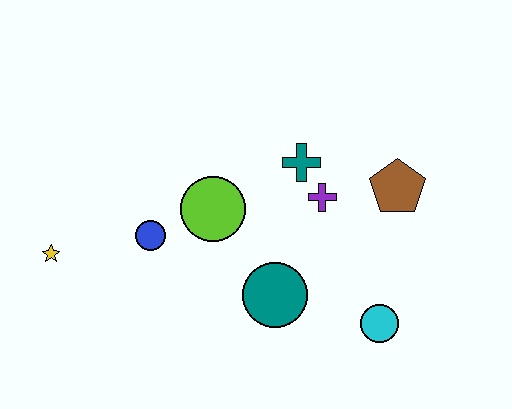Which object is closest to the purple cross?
The teal cross is closest to the purple cross.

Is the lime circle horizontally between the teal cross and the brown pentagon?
No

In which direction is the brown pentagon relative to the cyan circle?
The brown pentagon is above the cyan circle.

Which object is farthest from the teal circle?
The yellow star is farthest from the teal circle.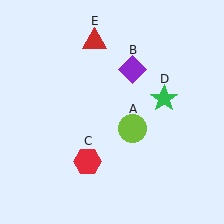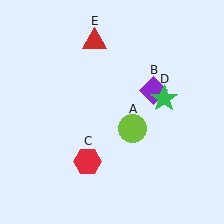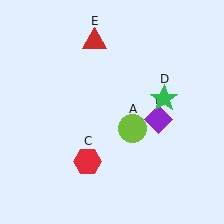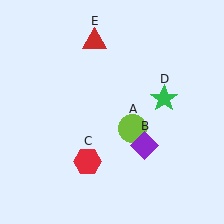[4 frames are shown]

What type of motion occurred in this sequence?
The purple diamond (object B) rotated clockwise around the center of the scene.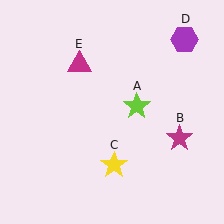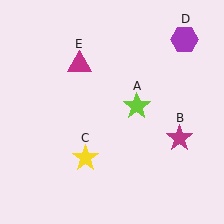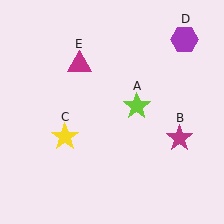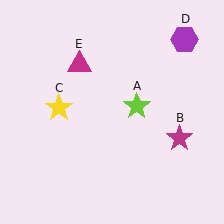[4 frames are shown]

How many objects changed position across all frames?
1 object changed position: yellow star (object C).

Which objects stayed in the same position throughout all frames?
Lime star (object A) and magenta star (object B) and purple hexagon (object D) and magenta triangle (object E) remained stationary.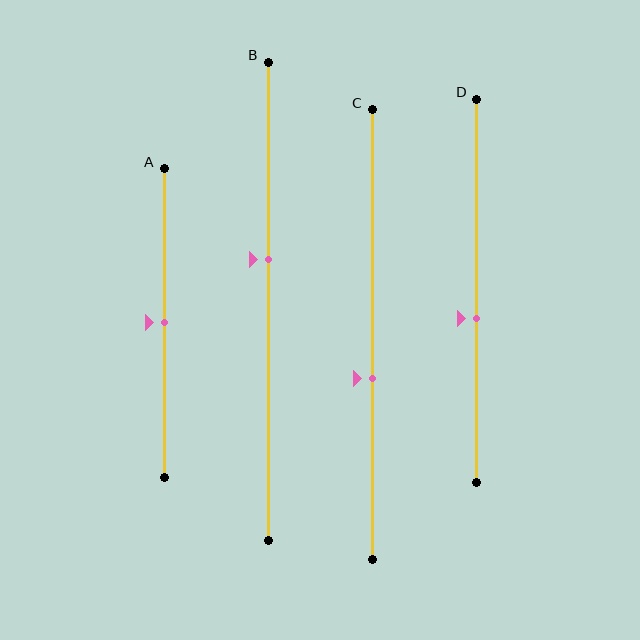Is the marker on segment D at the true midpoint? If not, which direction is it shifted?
No, the marker on segment D is shifted downward by about 7% of the segment length.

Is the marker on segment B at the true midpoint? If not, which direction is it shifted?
No, the marker on segment B is shifted upward by about 9% of the segment length.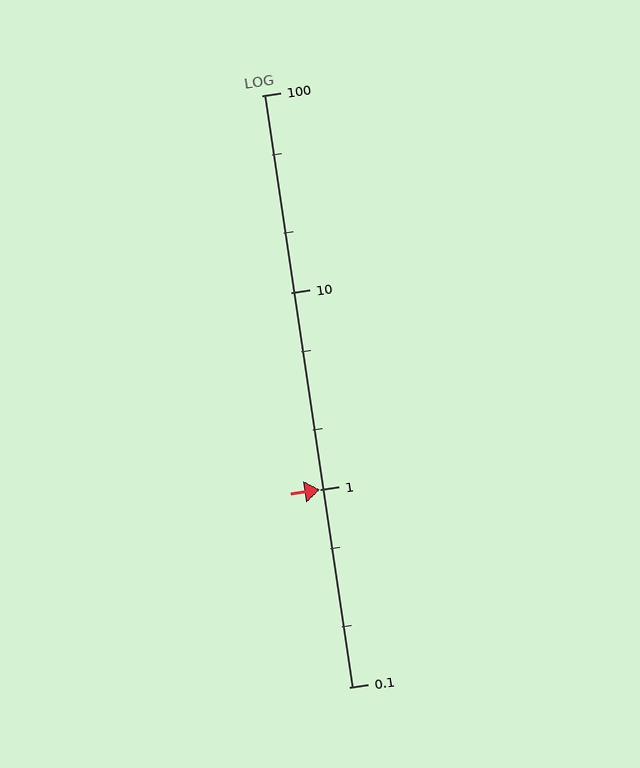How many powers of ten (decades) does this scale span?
The scale spans 3 decades, from 0.1 to 100.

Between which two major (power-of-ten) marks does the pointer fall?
The pointer is between 1 and 10.